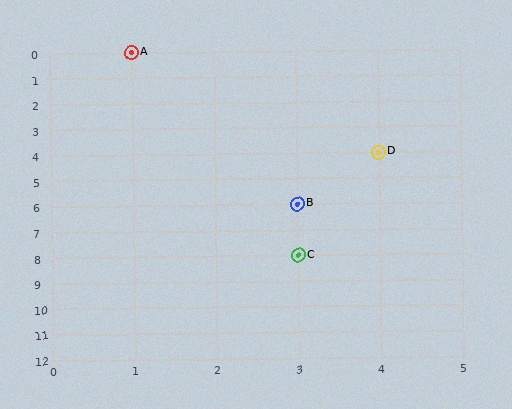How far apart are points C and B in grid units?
Points C and B are 2 rows apart.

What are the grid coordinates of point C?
Point C is at grid coordinates (3, 8).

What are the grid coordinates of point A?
Point A is at grid coordinates (1, 0).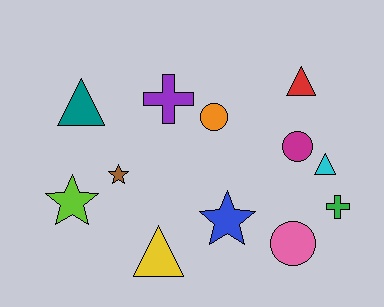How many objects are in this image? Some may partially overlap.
There are 12 objects.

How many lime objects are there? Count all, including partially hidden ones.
There is 1 lime object.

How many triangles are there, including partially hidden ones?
There are 4 triangles.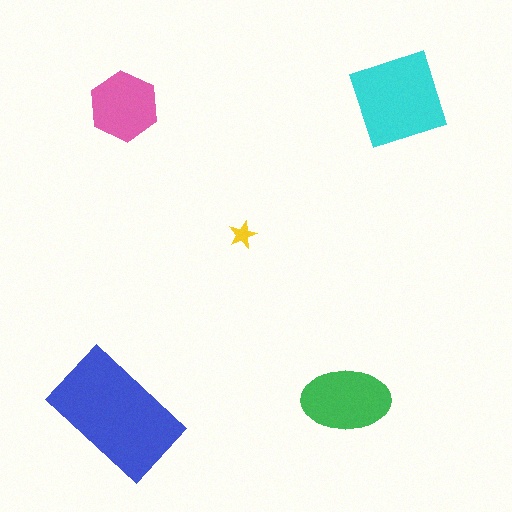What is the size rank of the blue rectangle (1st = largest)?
1st.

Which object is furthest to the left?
The blue rectangle is leftmost.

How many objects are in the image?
There are 5 objects in the image.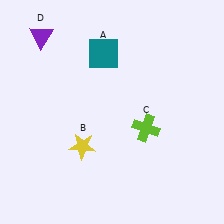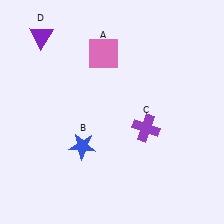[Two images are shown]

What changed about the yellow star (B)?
In Image 1, B is yellow. In Image 2, it changed to blue.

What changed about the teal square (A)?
In Image 1, A is teal. In Image 2, it changed to pink.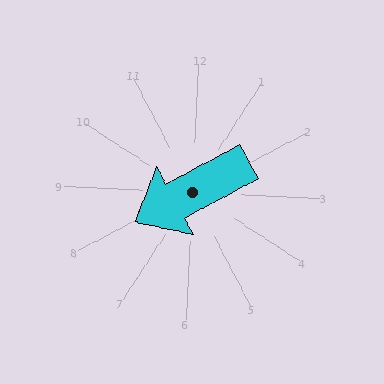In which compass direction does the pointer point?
Southwest.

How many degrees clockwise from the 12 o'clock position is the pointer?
Approximately 239 degrees.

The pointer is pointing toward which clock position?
Roughly 8 o'clock.